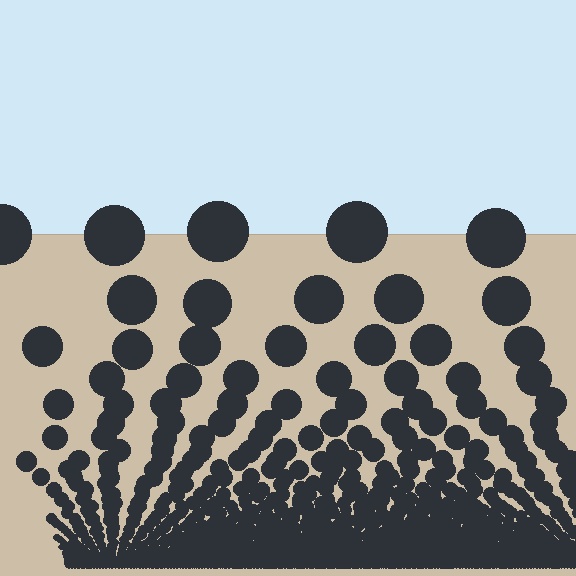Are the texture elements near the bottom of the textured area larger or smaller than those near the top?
Smaller. The gradient is inverted — elements near the bottom are smaller and denser.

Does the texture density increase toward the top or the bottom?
Density increases toward the bottom.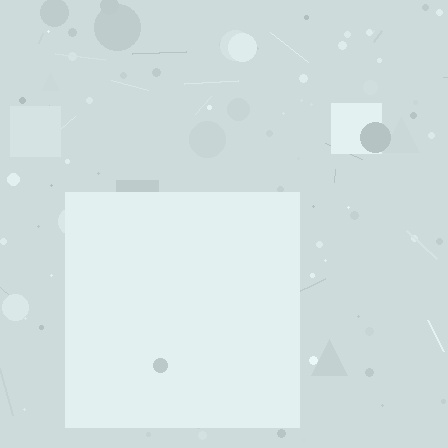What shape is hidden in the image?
A square is hidden in the image.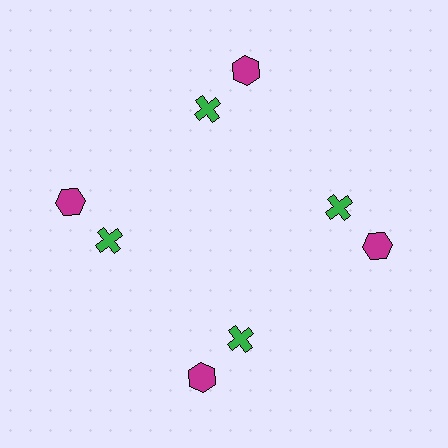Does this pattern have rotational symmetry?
Yes, this pattern has 4-fold rotational symmetry. It looks the same after rotating 90 degrees around the center.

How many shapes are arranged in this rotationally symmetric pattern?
There are 8 shapes, arranged in 4 groups of 2.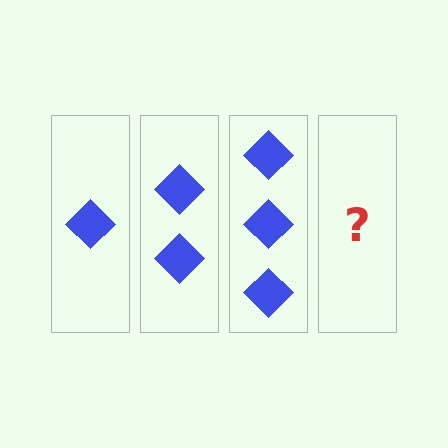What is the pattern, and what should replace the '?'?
The pattern is that each step adds one more diamond. The '?' should be 4 diamonds.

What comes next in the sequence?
The next element should be 4 diamonds.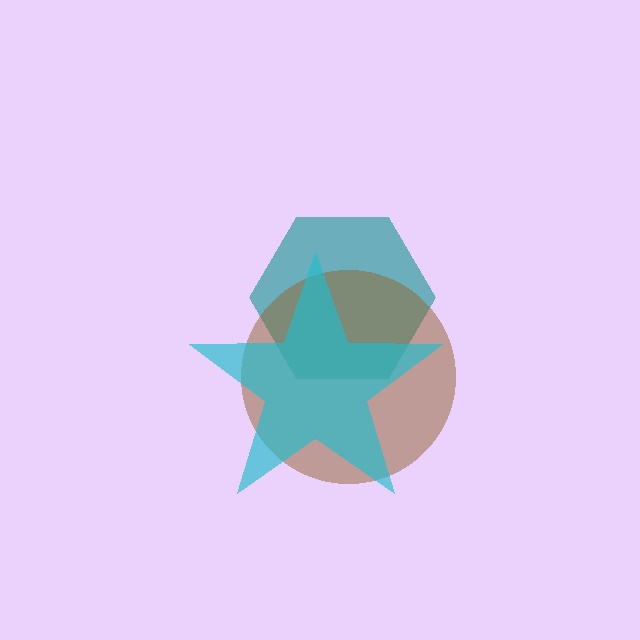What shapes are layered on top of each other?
The layered shapes are: a teal hexagon, a brown circle, a cyan star.